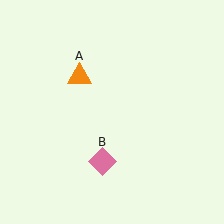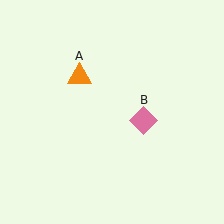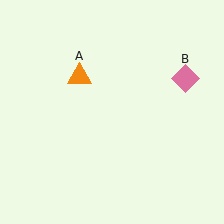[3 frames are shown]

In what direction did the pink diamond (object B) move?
The pink diamond (object B) moved up and to the right.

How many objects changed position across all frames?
1 object changed position: pink diamond (object B).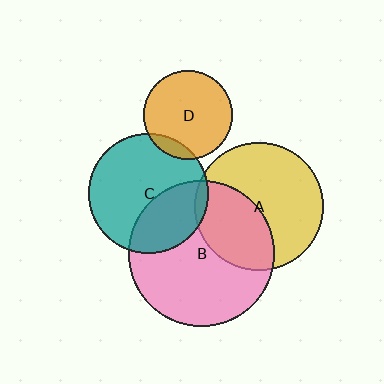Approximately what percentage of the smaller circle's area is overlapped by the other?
Approximately 10%.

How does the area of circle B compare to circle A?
Approximately 1.3 times.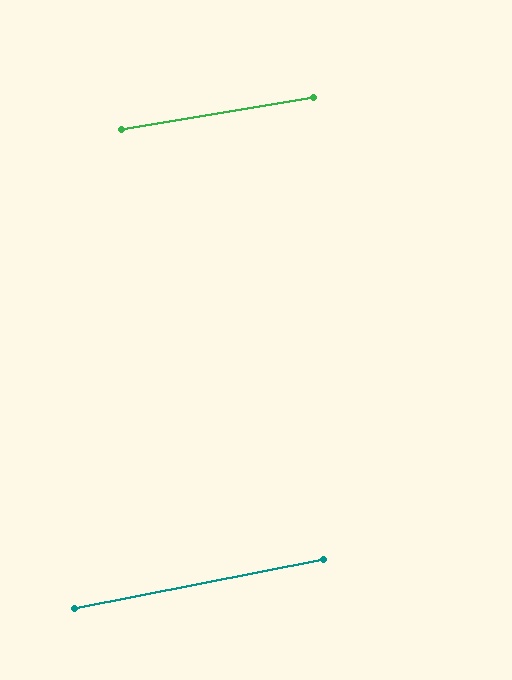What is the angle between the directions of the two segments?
Approximately 2 degrees.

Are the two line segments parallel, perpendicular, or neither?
Parallel — their directions differ by only 1.8°.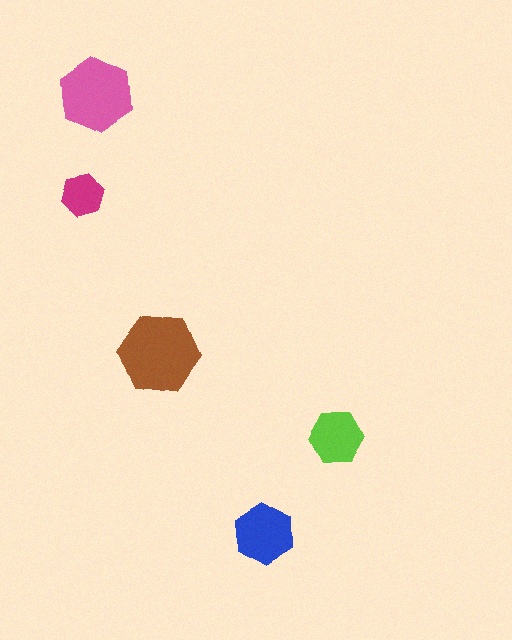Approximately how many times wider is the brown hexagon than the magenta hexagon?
About 2 times wider.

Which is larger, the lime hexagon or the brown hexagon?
The brown one.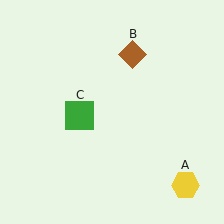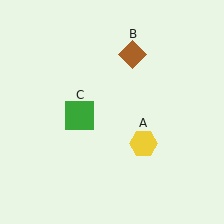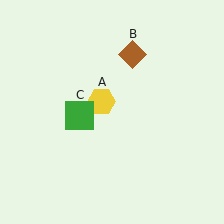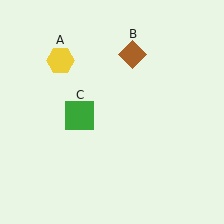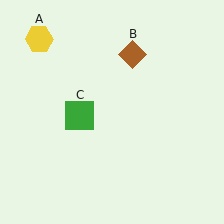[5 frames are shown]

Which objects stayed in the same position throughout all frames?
Brown diamond (object B) and green square (object C) remained stationary.